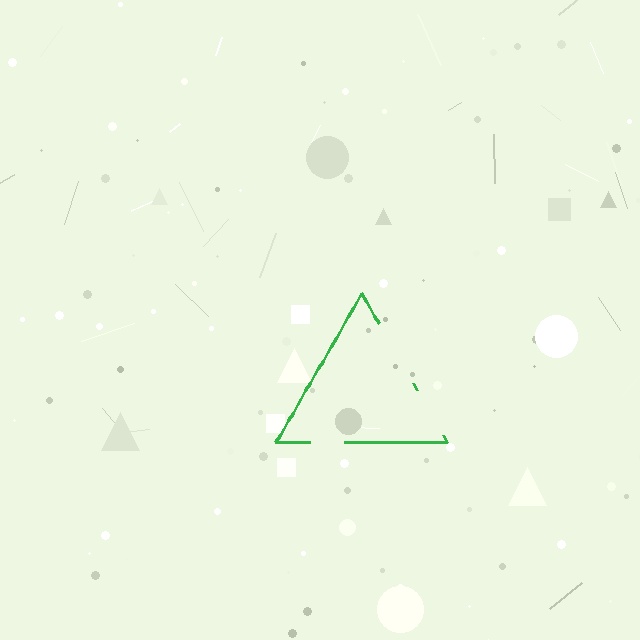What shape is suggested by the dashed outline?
The dashed outline suggests a triangle.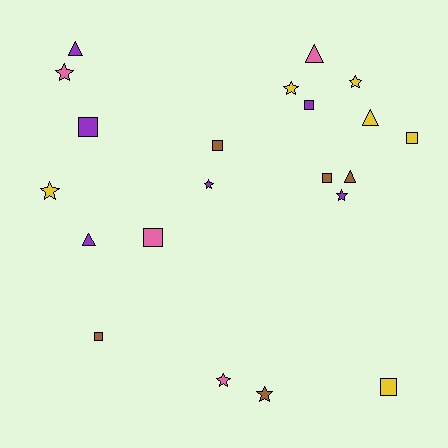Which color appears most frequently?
Yellow, with 6 objects.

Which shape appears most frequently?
Square, with 8 objects.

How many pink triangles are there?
There is 1 pink triangle.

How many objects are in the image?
There are 21 objects.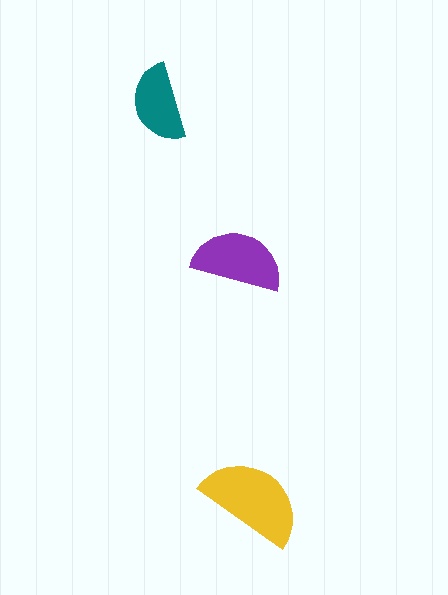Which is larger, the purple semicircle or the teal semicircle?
The purple one.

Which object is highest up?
The teal semicircle is topmost.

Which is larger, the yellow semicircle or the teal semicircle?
The yellow one.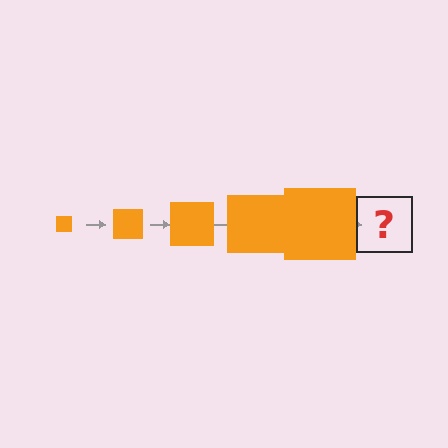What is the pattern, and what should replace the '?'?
The pattern is that the square gets progressively larger each step. The '?' should be an orange square, larger than the previous one.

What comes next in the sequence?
The next element should be an orange square, larger than the previous one.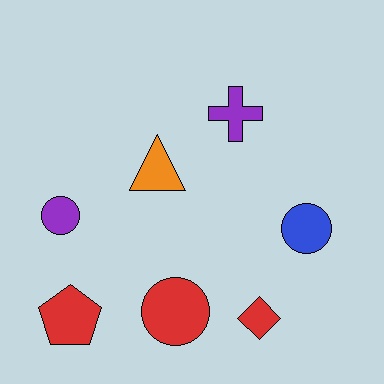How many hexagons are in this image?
There are no hexagons.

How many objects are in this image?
There are 7 objects.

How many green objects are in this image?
There are no green objects.